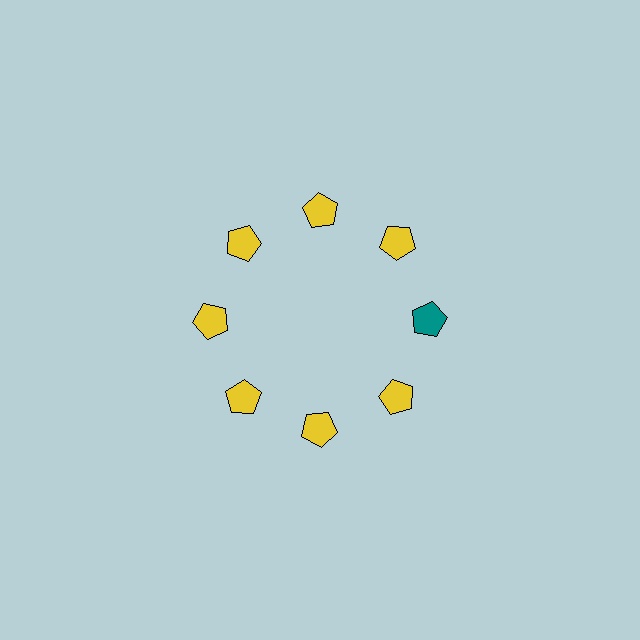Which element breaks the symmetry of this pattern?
The teal pentagon at roughly the 3 o'clock position breaks the symmetry. All other shapes are yellow pentagons.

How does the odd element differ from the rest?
It has a different color: teal instead of yellow.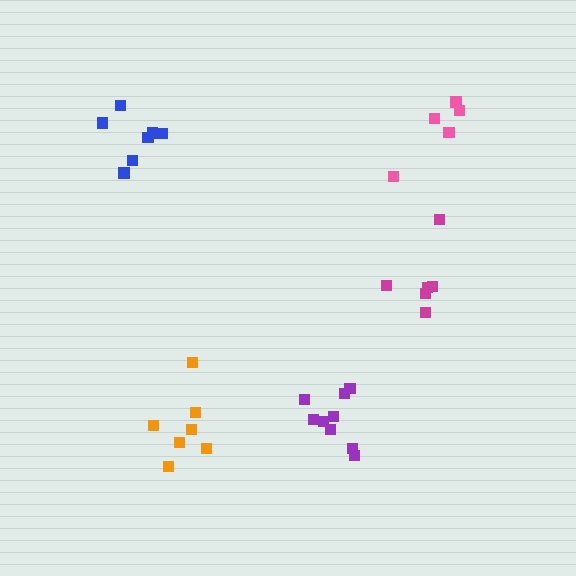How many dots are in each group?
Group 1: 6 dots, Group 2: 9 dots, Group 3: 7 dots, Group 4: 7 dots, Group 5: 6 dots (35 total).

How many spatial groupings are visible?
There are 5 spatial groupings.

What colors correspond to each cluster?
The clusters are colored: magenta, purple, orange, blue, pink.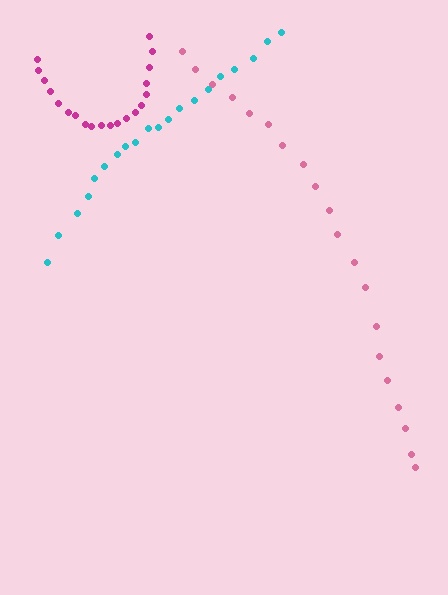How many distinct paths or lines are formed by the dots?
There are 3 distinct paths.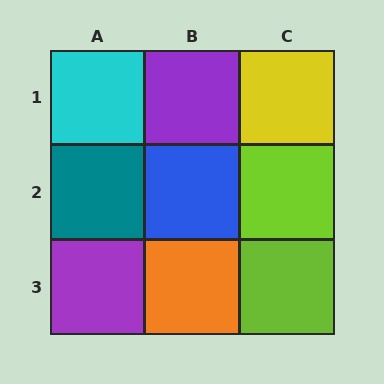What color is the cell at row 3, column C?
Lime.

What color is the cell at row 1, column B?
Purple.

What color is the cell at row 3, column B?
Orange.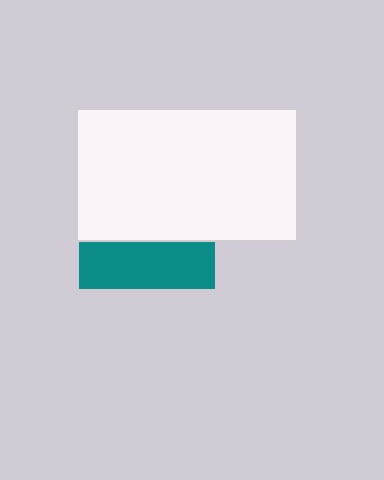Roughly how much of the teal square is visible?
A small part of it is visible (roughly 35%).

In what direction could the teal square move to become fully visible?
The teal square could move down. That would shift it out from behind the white rectangle entirely.